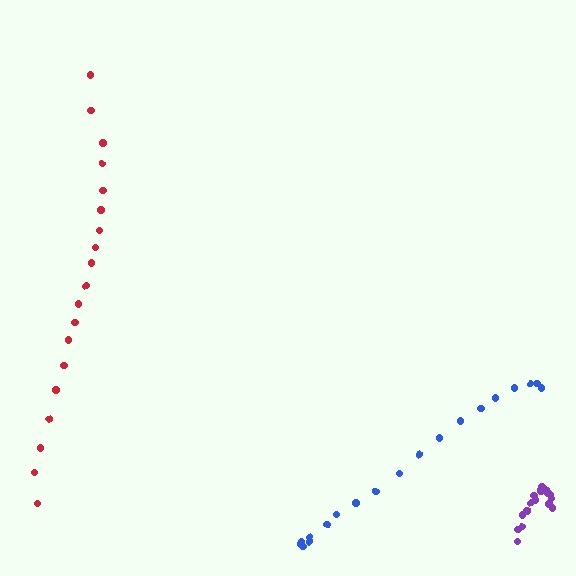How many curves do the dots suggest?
There are 3 distinct paths.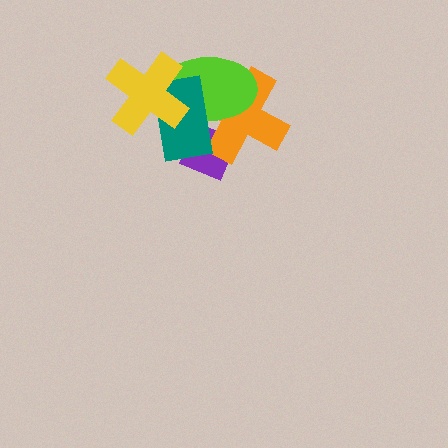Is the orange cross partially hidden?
Yes, it is partially covered by another shape.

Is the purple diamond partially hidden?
Yes, it is partially covered by another shape.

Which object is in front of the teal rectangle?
The yellow cross is in front of the teal rectangle.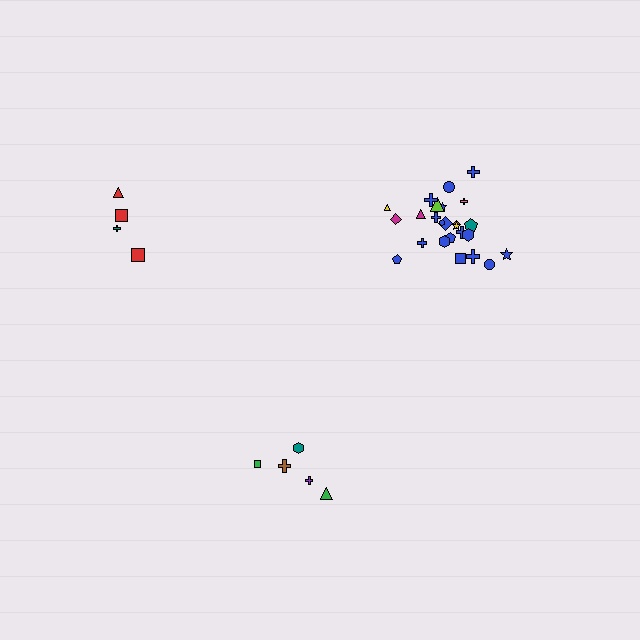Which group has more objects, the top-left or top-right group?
The top-right group.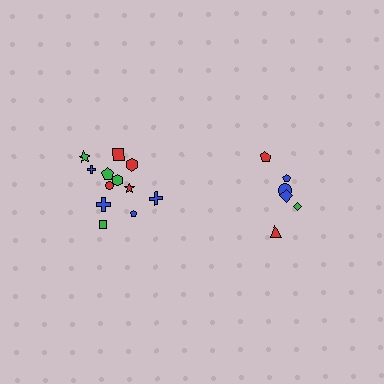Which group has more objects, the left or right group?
The left group.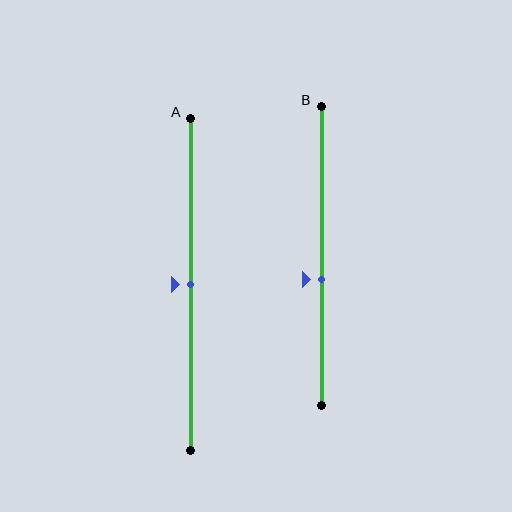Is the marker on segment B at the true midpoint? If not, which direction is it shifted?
No, the marker on segment B is shifted downward by about 8% of the segment length.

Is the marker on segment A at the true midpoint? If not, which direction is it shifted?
Yes, the marker on segment A is at the true midpoint.